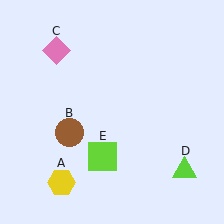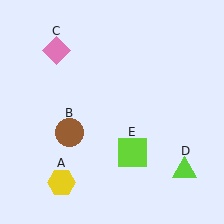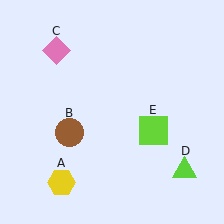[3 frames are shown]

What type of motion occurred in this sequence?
The lime square (object E) rotated counterclockwise around the center of the scene.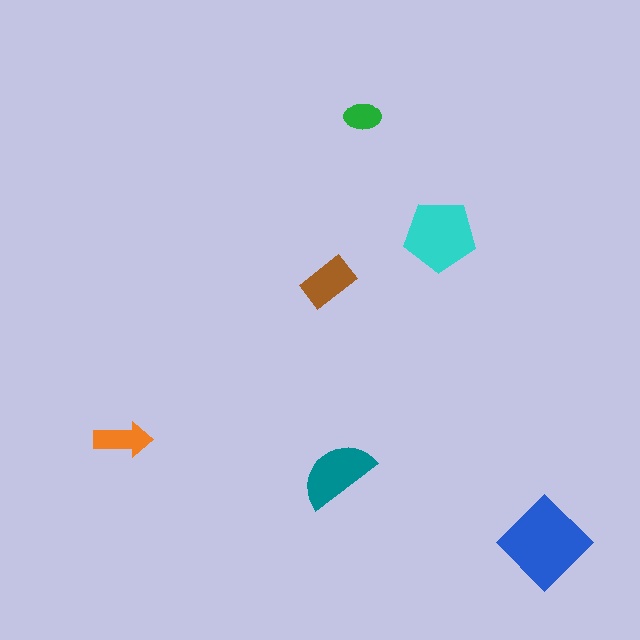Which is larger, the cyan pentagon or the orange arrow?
The cyan pentagon.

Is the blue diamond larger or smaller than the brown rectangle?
Larger.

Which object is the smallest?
The green ellipse.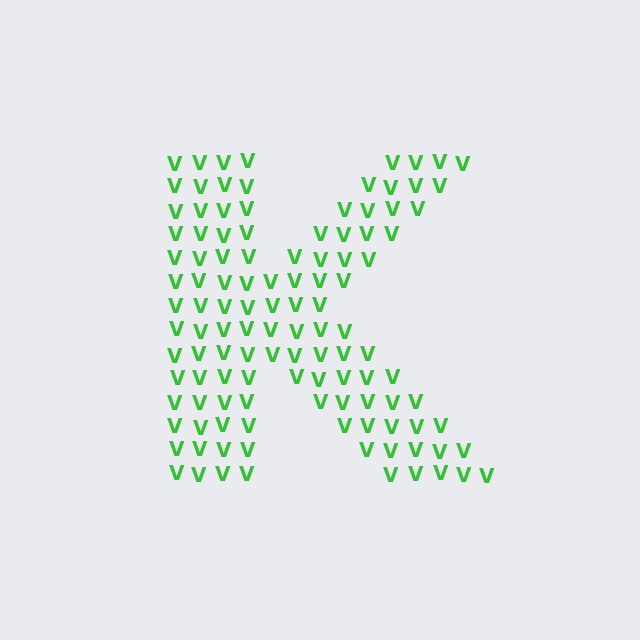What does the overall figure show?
The overall figure shows the letter K.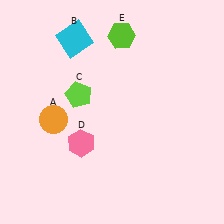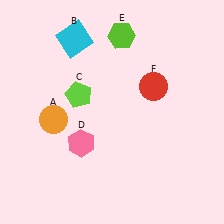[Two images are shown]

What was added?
A red circle (F) was added in Image 2.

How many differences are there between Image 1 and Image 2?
There is 1 difference between the two images.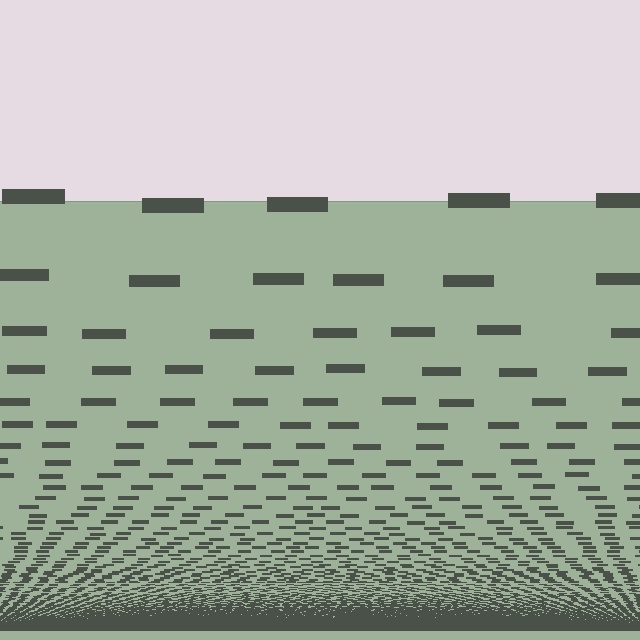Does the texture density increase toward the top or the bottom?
Density increases toward the bottom.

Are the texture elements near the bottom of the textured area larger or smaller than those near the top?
Smaller. The gradient is inverted — elements near the bottom are smaller and denser.